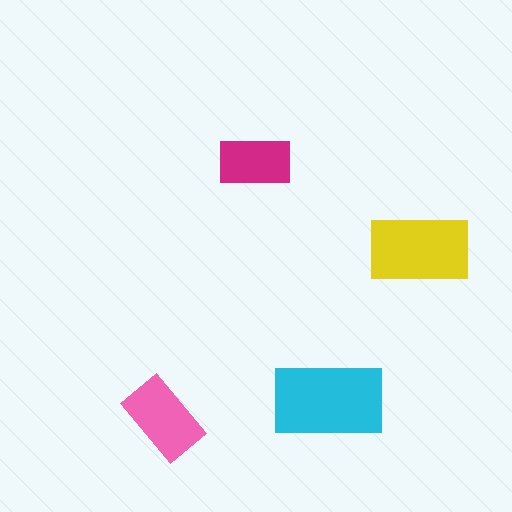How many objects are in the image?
There are 4 objects in the image.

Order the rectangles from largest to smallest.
the cyan one, the yellow one, the pink one, the magenta one.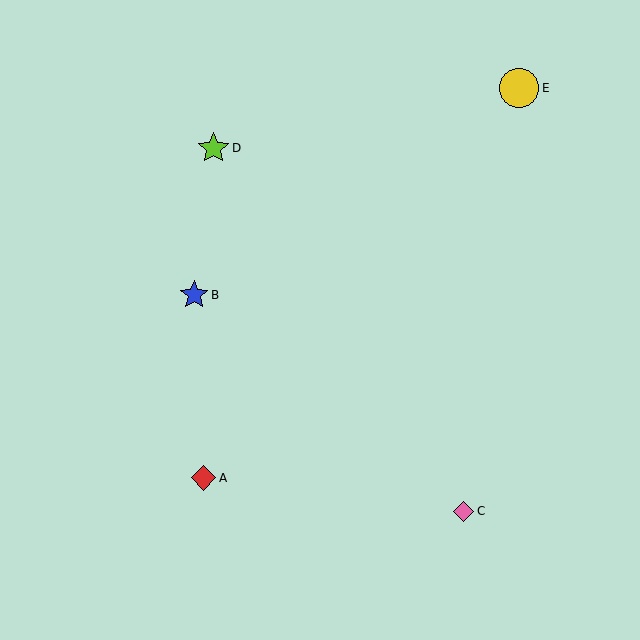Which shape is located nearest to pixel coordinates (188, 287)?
The blue star (labeled B) at (194, 295) is nearest to that location.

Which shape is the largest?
The yellow circle (labeled E) is the largest.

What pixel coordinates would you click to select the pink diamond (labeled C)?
Click at (463, 511) to select the pink diamond C.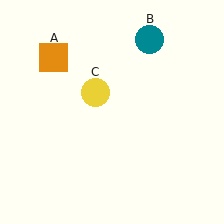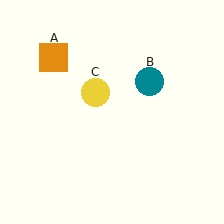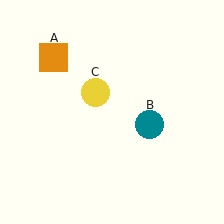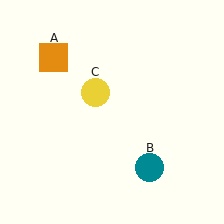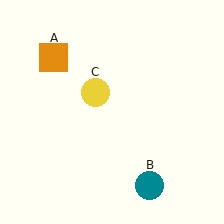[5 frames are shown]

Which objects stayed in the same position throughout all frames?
Orange square (object A) and yellow circle (object C) remained stationary.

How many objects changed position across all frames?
1 object changed position: teal circle (object B).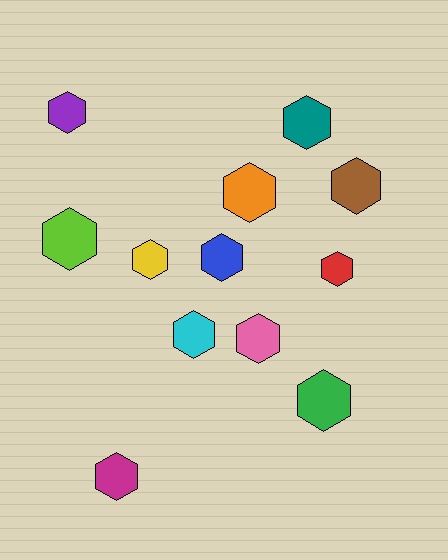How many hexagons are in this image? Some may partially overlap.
There are 12 hexagons.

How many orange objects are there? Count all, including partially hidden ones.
There is 1 orange object.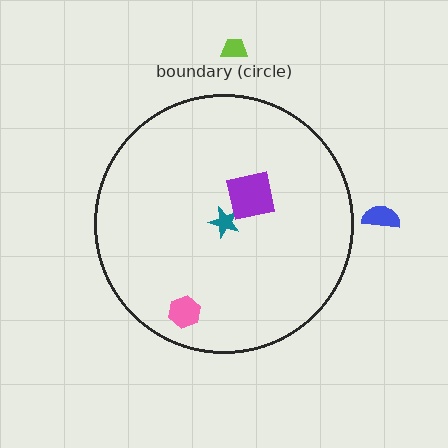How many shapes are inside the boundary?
3 inside, 2 outside.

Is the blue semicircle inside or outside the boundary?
Outside.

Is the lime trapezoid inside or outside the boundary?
Outside.